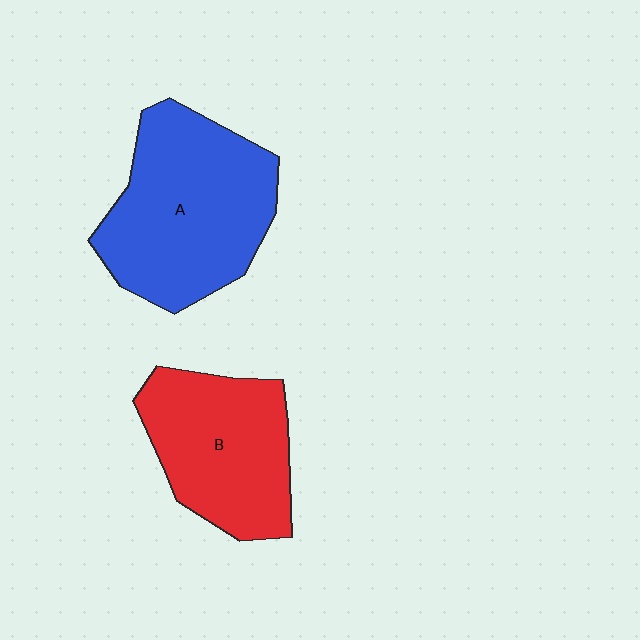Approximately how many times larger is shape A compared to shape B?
Approximately 1.3 times.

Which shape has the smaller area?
Shape B (red).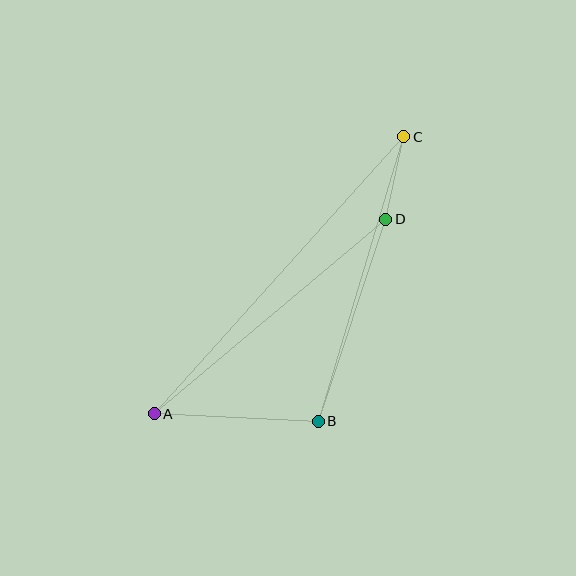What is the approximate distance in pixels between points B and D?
The distance between B and D is approximately 213 pixels.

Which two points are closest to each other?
Points C and D are closest to each other.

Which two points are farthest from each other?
Points A and C are farthest from each other.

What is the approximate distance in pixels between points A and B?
The distance between A and B is approximately 164 pixels.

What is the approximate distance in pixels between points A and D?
The distance between A and D is approximately 302 pixels.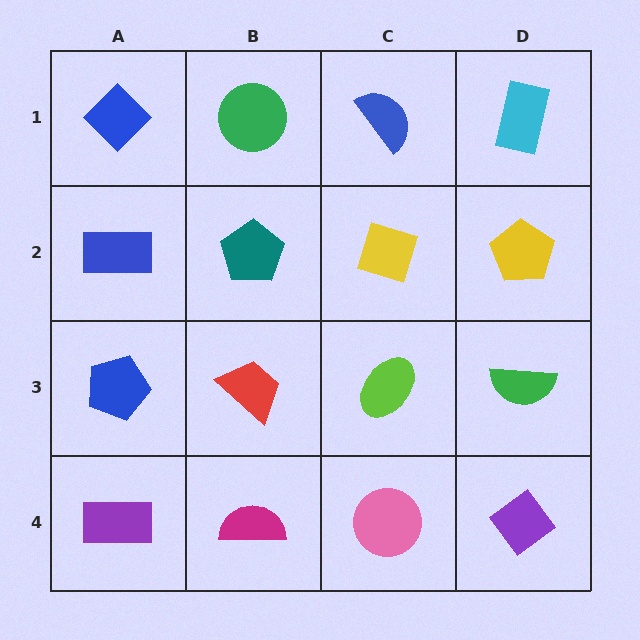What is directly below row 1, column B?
A teal pentagon.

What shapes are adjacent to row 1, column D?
A yellow pentagon (row 2, column D), a blue semicircle (row 1, column C).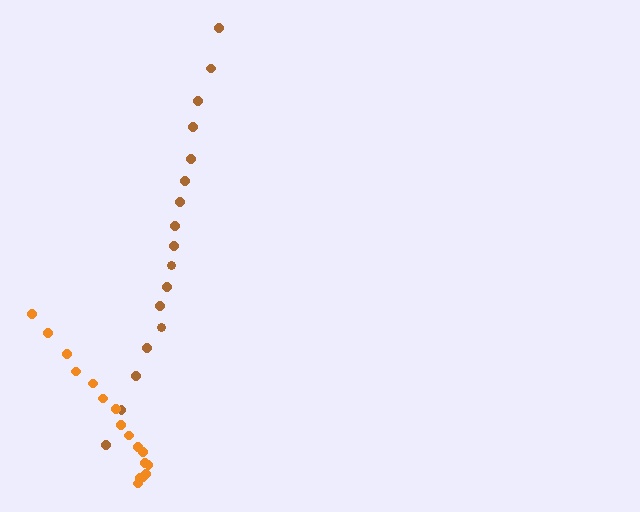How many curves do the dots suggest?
There are 2 distinct paths.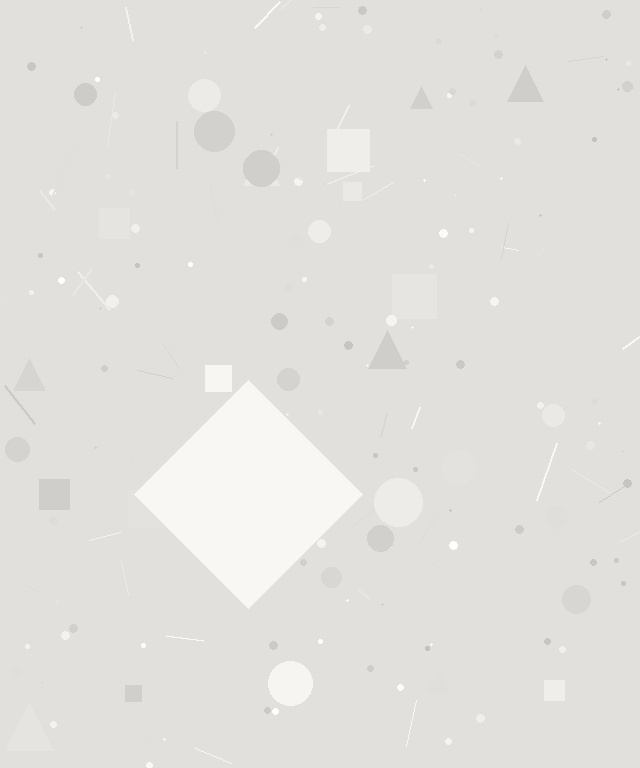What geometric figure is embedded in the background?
A diamond is embedded in the background.